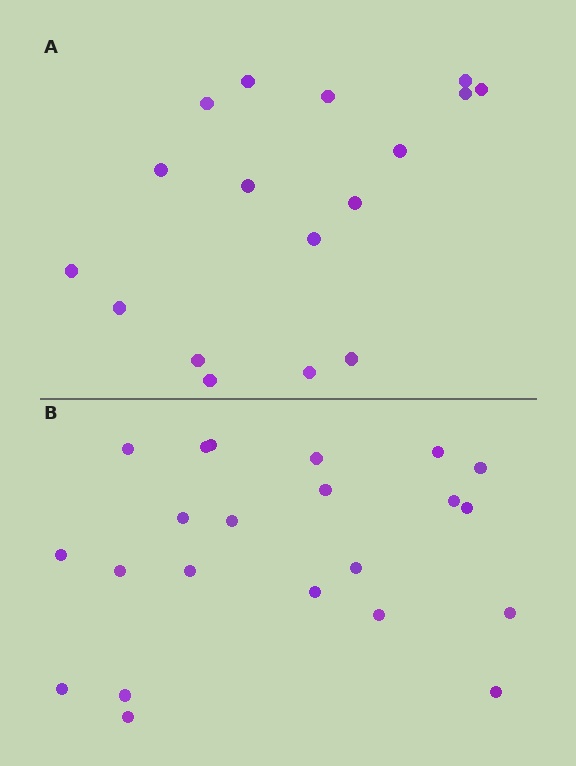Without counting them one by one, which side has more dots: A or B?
Region B (the bottom region) has more dots.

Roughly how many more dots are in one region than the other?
Region B has about 5 more dots than region A.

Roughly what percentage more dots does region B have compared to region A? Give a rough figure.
About 30% more.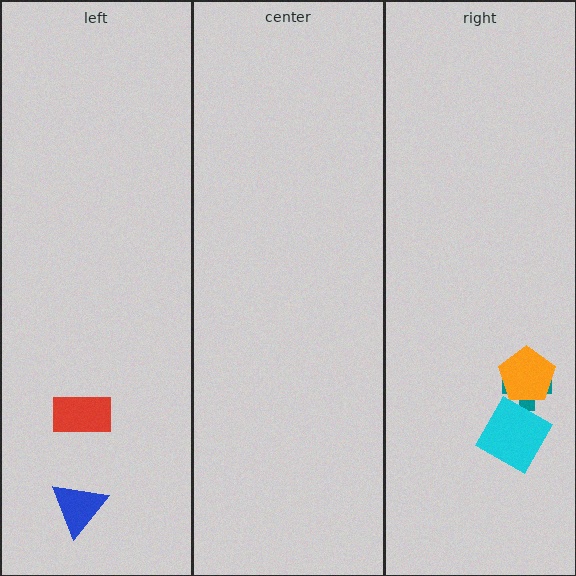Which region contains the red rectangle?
The left region.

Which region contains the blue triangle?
The left region.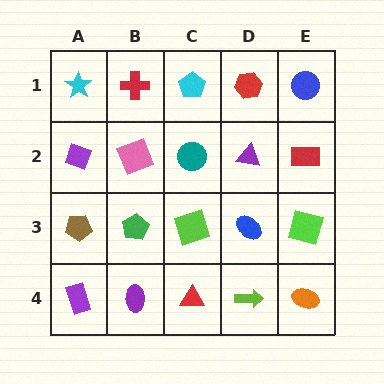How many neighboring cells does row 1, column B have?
3.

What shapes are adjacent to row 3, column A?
A purple diamond (row 2, column A), a purple rectangle (row 4, column A), a green pentagon (row 3, column B).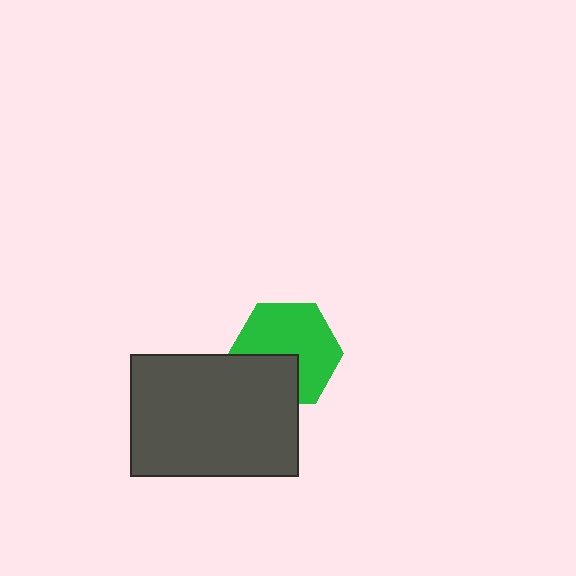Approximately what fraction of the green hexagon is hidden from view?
Roughly 33% of the green hexagon is hidden behind the dark gray rectangle.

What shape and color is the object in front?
The object in front is a dark gray rectangle.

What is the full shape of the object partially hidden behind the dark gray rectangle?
The partially hidden object is a green hexagon.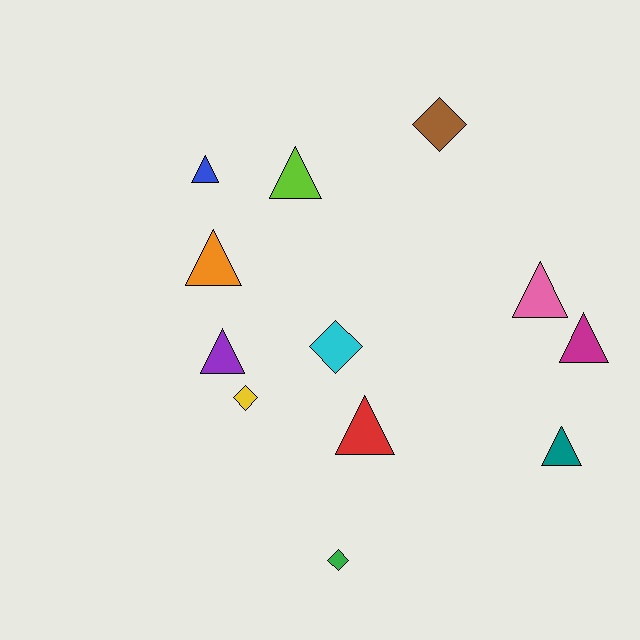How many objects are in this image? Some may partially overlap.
There are 12 objects.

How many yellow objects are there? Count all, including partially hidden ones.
There is 1 yellow object.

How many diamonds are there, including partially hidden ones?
There are 4 diamonds.